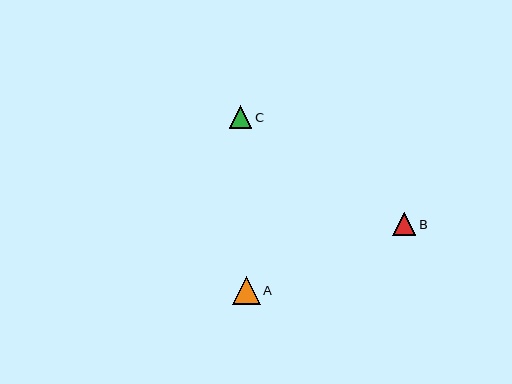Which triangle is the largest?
Triangle A is the largest with a size of approximately 28 pixels.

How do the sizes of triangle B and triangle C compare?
Triangle B and triangle C are approximately the same size.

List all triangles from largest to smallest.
From largest to smallest: A, B, C.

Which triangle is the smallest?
Triangle C is the smallest with a size of approximately 22 pixels.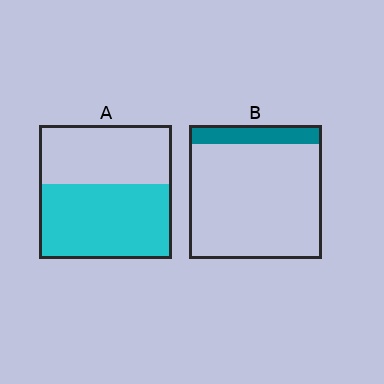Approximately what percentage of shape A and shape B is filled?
A is approximately 55% and B is approximately 15%.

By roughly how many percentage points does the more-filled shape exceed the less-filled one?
By roughly 40 percentage points (A over B).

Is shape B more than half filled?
No.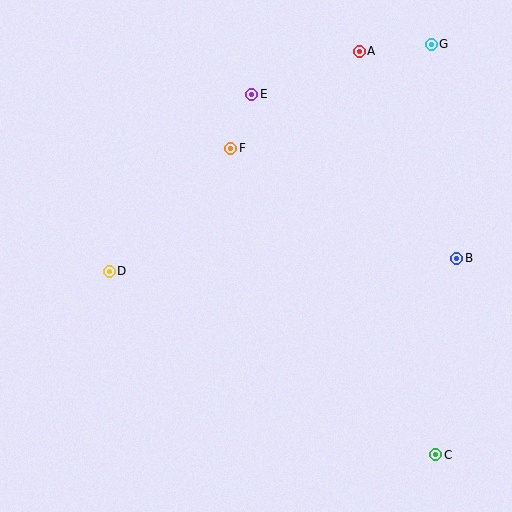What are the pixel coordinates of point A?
Point A is at (359, 51).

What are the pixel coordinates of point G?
Point G is at (431, 44).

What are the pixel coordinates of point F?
Point F is at (231, 148).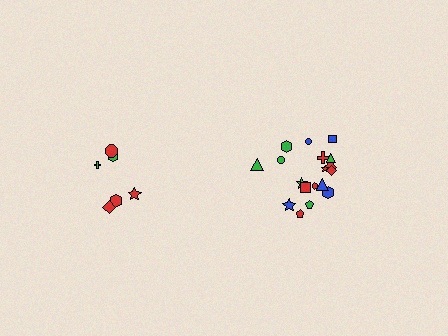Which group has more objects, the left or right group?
The right group.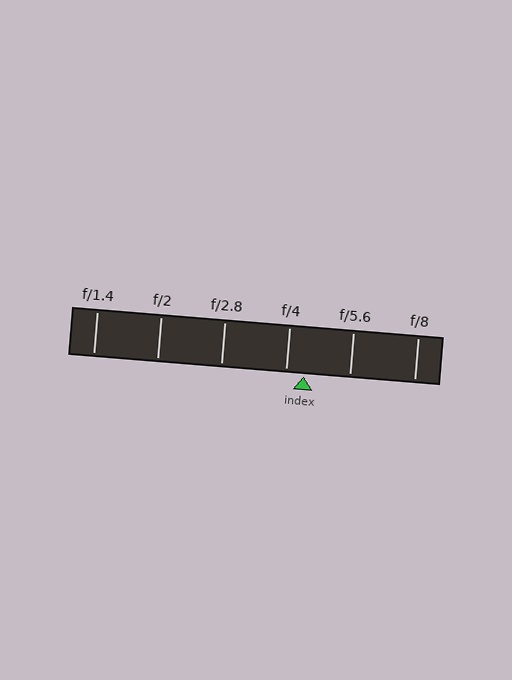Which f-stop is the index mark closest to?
The index mark is closest to f/4.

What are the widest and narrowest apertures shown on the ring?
The widest aperture shown is f/1.4 and the narrowest is f/8.